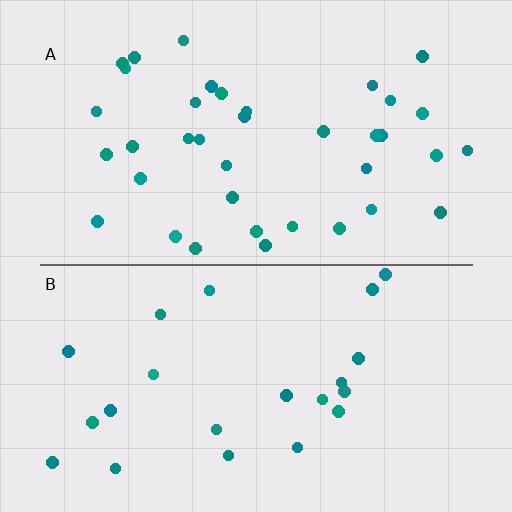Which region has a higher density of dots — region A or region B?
A (the top).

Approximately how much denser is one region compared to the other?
Approximately 1.7× — region A over region B.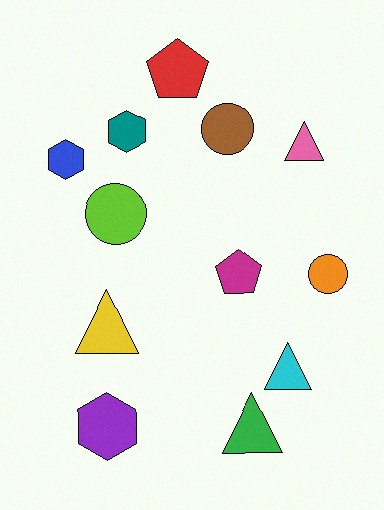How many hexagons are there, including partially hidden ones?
There are 3 hexagons.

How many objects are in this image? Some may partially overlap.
There are 12 objects.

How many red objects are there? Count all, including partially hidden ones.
There is 1 red object.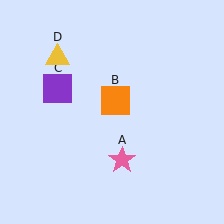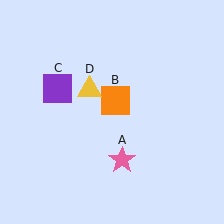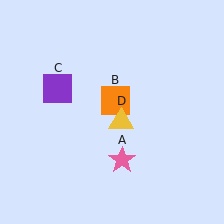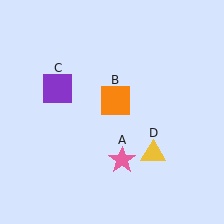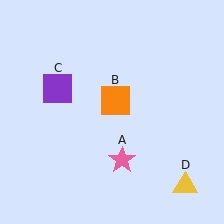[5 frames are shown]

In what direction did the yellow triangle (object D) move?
The yellow triangle (object D) moved down and to the right.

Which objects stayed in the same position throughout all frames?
Pink star (object A) and orange square (object B) and purple square (object C) remained stationary.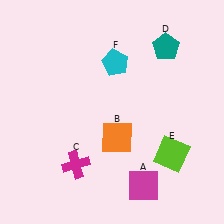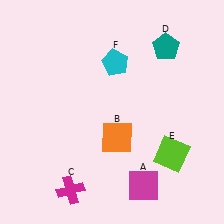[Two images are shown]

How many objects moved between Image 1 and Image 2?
1 object moved between the two images.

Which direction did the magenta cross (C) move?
The magenta cross (C) moved down.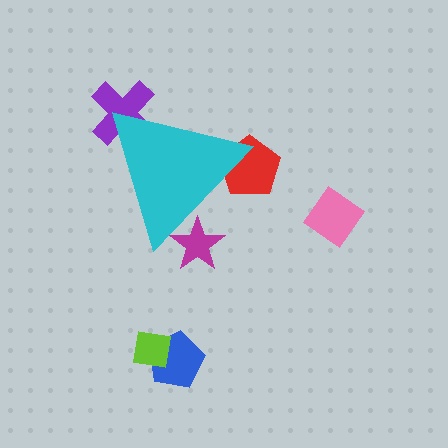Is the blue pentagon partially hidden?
No, the blue pentagon is fully visible.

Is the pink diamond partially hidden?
No, the pink diamond is fully visible.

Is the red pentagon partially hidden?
Yes, the red pentagon is partially hidden behind the cyan triangle.